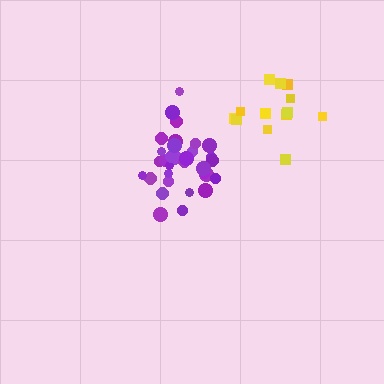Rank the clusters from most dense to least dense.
purple, yellow.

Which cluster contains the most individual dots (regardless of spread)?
Purple (33).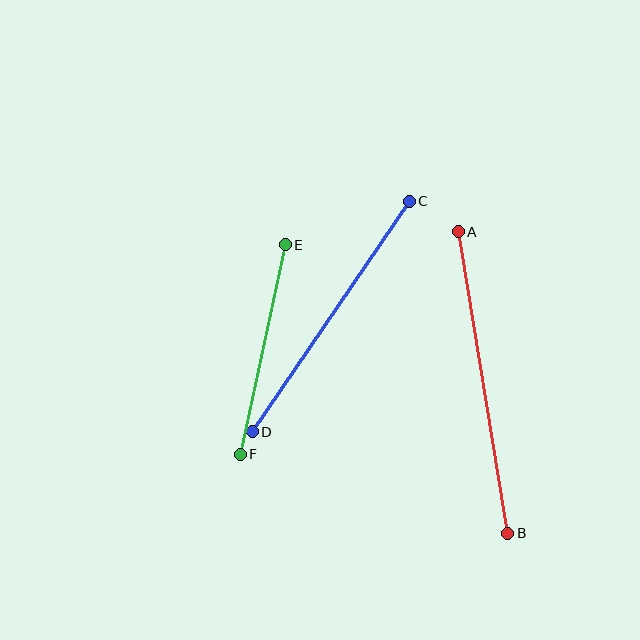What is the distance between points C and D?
The distance is approximately 279 pixels.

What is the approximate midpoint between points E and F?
The midpoint is at approximately (263, 350) pixels.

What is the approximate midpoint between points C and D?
The midpoint is at approximately (331, 316) pixels.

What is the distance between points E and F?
The distance is approximately 214 pixels.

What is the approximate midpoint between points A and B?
The midpoint is at approximately (483, 383) pixels.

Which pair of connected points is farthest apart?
Points A and B are farthest apart.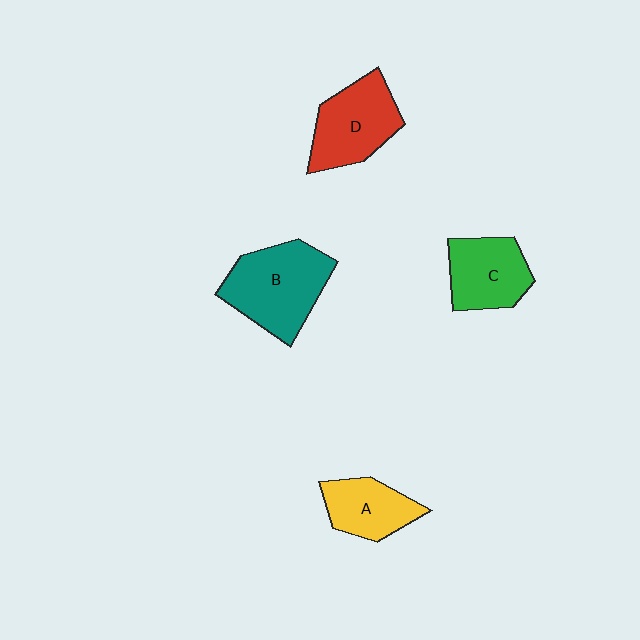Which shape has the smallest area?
Shape A (yellow).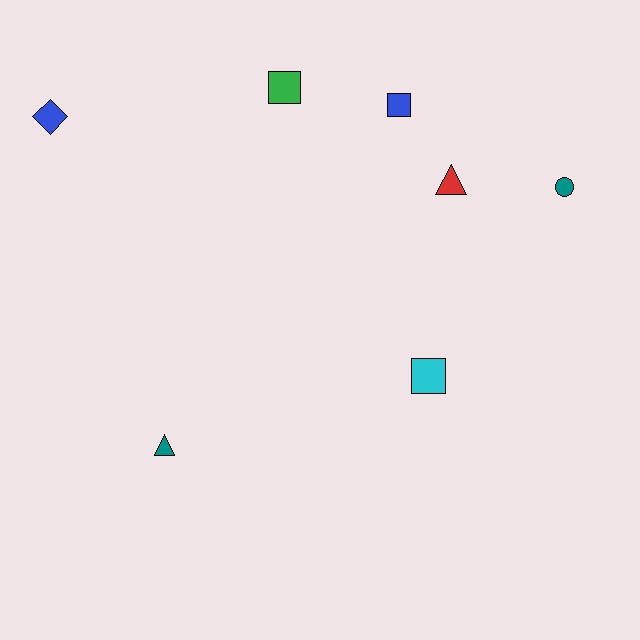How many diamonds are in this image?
There is 1 diamond.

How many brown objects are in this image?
There are no brown objects.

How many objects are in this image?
There are 7 objects.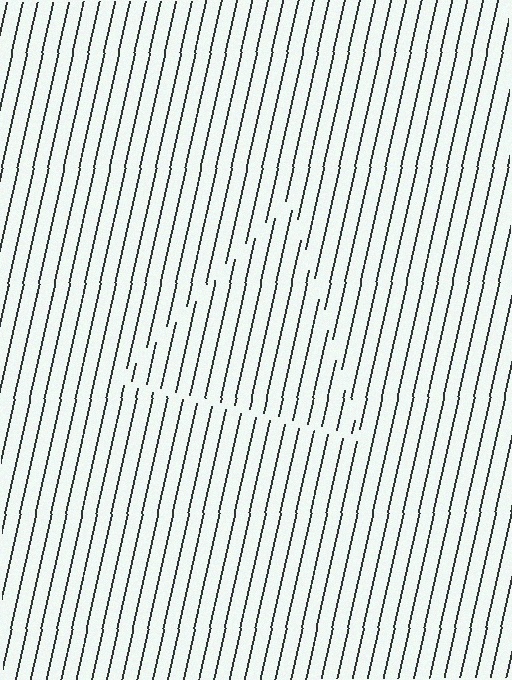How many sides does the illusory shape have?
3 sides — the line-ends trace a triangle.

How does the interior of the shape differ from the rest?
The interior of the shape contains the same grating, shifted by half a period — the contour is defined by the phase discontinuity where line-ends from the inner and outer gratings abut.